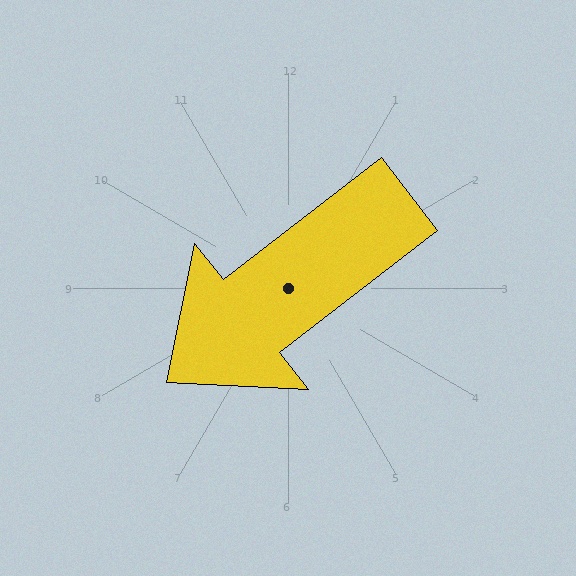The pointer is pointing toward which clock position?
Roughly 8 o'clock.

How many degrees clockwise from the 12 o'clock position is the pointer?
Approximately 232 degrees.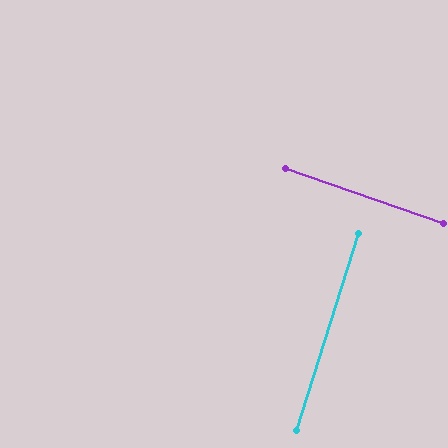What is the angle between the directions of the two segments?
Approximately 88 degrees.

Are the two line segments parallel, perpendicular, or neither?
Perpendicular — they meet at approximately 88°.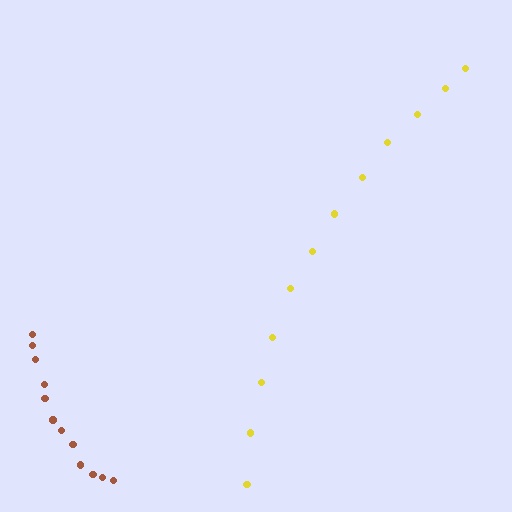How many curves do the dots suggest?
There are 2 distinct paths.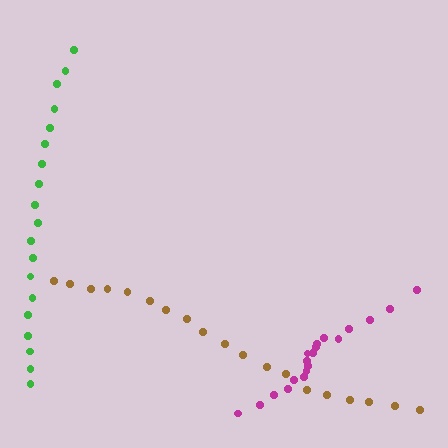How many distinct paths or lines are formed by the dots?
There are 3 distinct paths.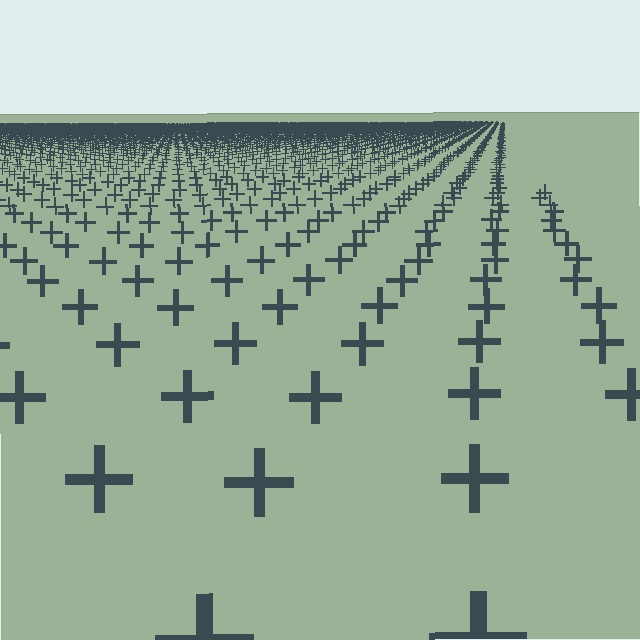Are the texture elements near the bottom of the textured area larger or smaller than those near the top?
Larger. Near the bottom, elements are closer to the viewer and appear at a bigger on-screen size.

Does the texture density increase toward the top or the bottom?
Density increases toward the top.